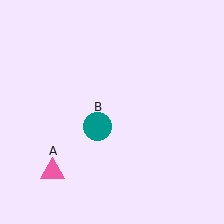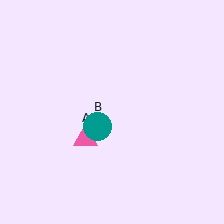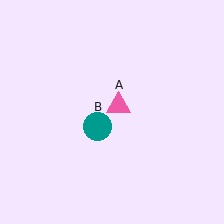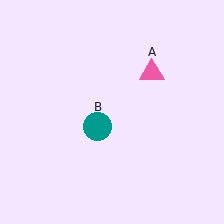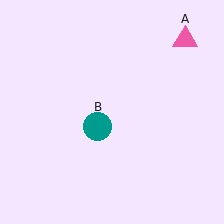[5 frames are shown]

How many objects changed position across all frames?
1 object changed position: pink triangle (object A).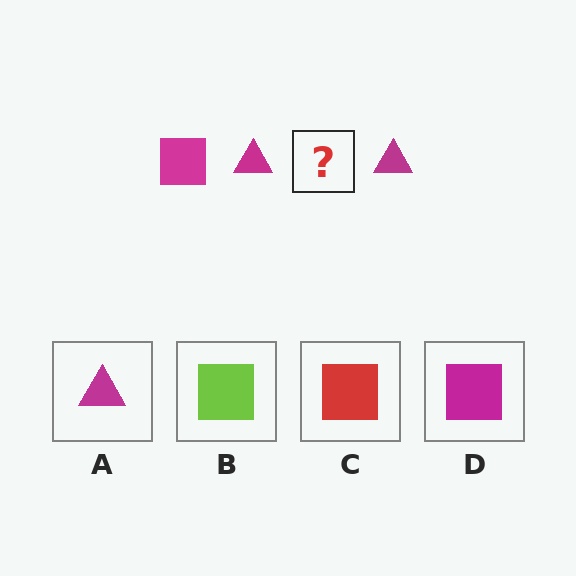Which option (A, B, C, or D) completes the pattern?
D.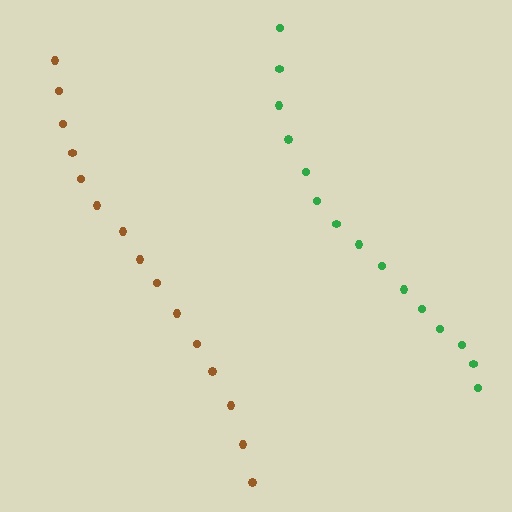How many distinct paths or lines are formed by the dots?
There are 2 distinct paths.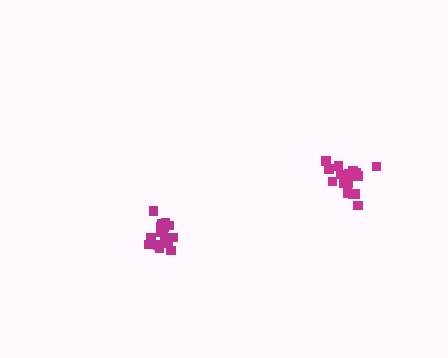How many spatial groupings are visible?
There are 2 spatial groupings.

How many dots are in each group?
Group 1: 20 dots, Group 2: 18 dots (38 total).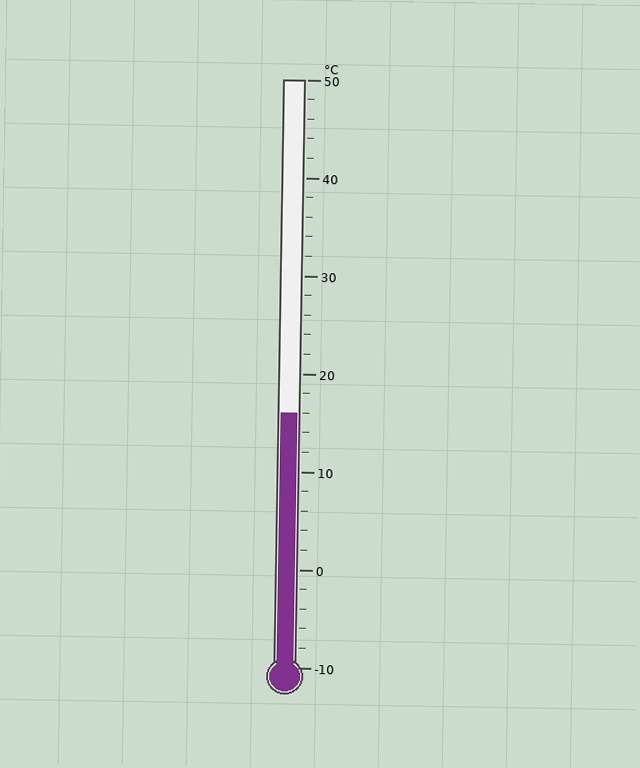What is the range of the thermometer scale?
The thermometer scale ranges from -10°C to 50°C.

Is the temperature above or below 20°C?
The temperature is below 20°C.